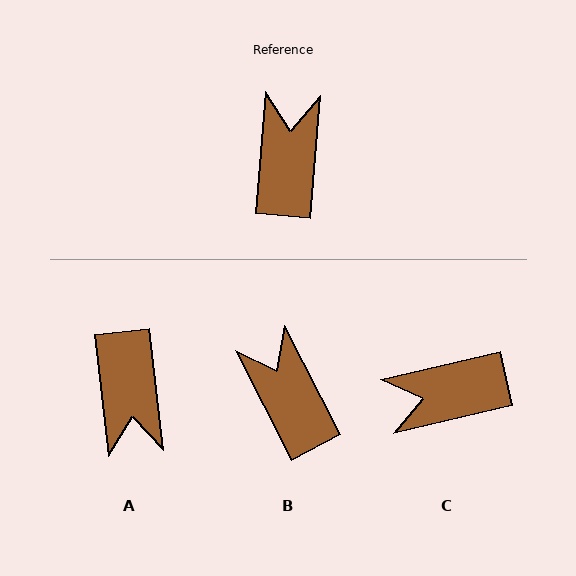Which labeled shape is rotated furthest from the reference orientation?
A, about 169 degrees away.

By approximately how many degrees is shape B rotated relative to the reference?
Approximately 32 degrees counter-clockwise.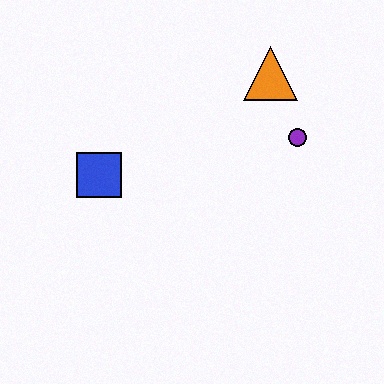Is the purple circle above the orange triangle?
No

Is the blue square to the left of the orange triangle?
Yes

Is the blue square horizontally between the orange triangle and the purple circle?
No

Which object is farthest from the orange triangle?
The blue square is farthest from the orange triangle.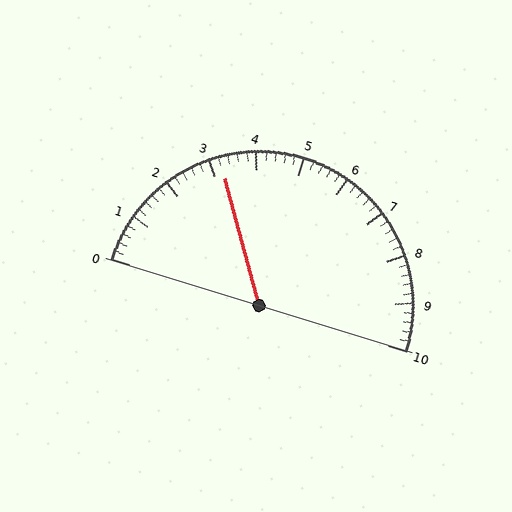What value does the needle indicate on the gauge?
The needle indicates approximately 3.2.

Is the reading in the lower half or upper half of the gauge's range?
The reading is in the lower half of the range (0 to 10).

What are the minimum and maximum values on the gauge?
The gauge ranges from 0 to 10.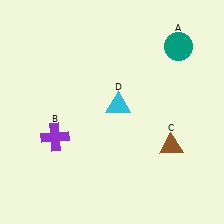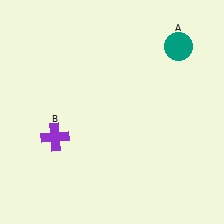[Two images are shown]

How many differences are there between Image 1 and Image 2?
There are 2 differences between the two images.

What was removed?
The cyan triangle (D), the brown triangle (C) were removed in Image 2.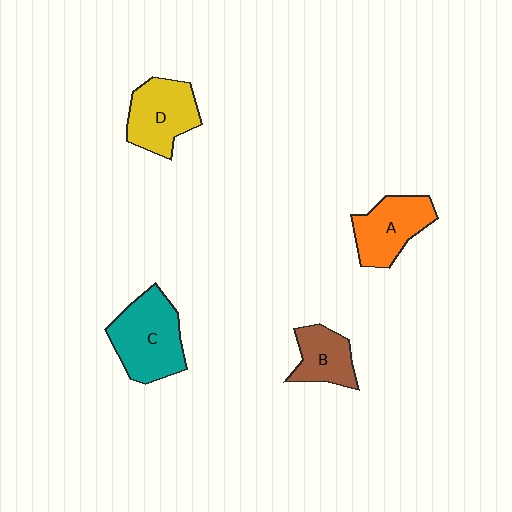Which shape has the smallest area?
Shape B (brown).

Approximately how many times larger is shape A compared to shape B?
Approximately 1.3 times.